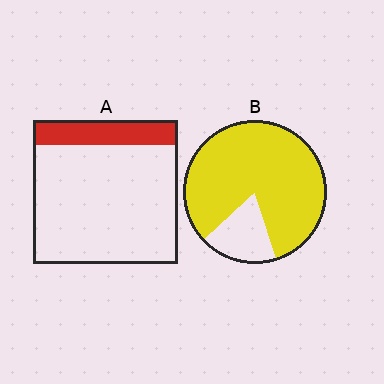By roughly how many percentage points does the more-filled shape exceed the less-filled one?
By roughly 65 percentage points (B over A).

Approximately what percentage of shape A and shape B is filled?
A is approximately 15% and B is approximately 80%.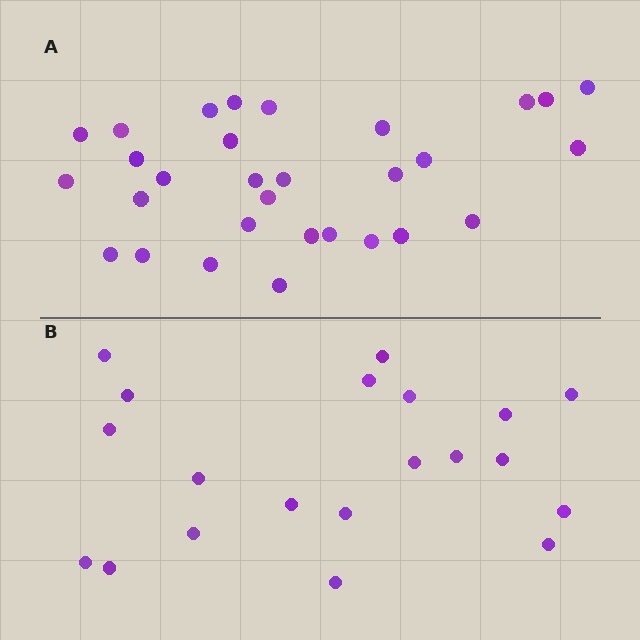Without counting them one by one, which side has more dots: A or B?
Region A (the top region) has more dots.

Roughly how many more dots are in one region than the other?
Region A has roughly 10 or so more dots than region B.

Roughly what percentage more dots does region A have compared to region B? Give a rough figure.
About 50% more.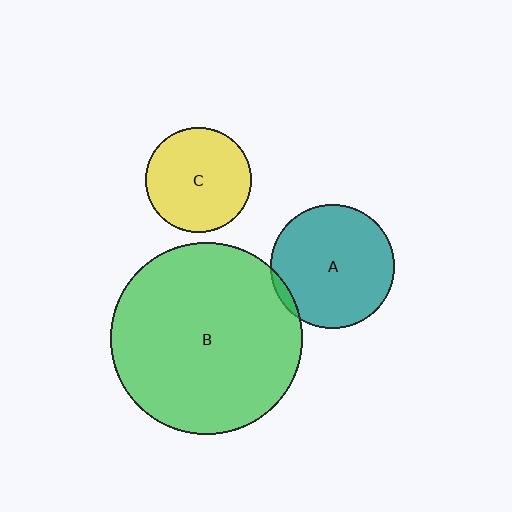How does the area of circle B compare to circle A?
Approximately 2.4 times.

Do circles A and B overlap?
Yes.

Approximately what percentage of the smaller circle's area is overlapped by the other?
Approximately 5%.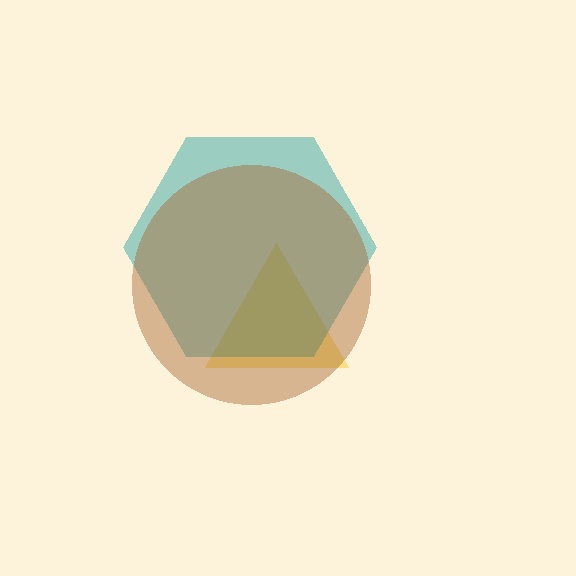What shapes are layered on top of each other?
The layered shapes are: a yellow triangle, a teal hexagon, a brown circle.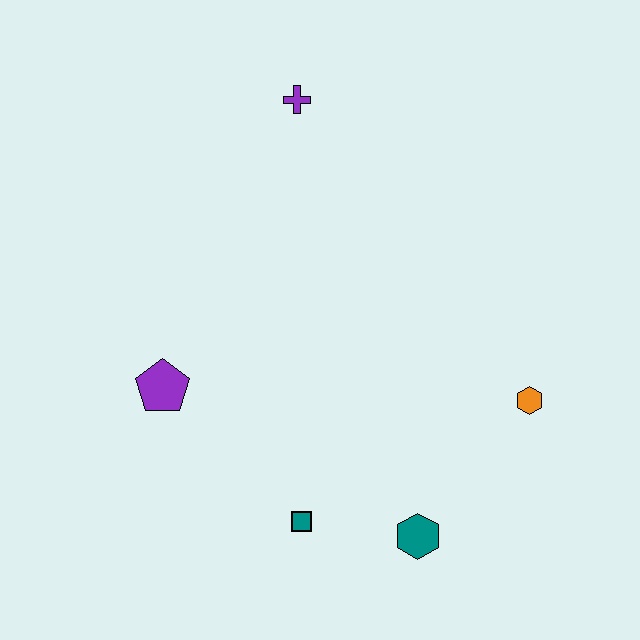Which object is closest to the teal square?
The teal hexagon is closest to the teal square.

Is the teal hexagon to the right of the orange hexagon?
No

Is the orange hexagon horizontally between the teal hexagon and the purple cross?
No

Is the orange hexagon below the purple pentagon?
Yes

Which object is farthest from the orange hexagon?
The purple cross is farthest from the orange hexagon.